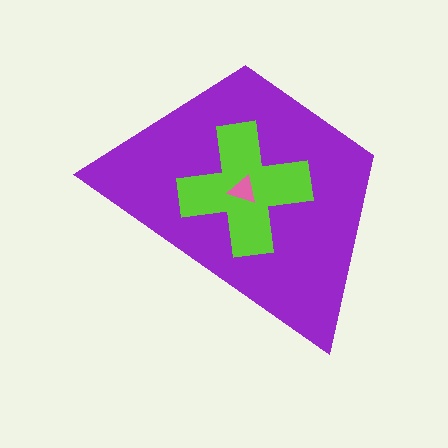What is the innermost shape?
The pink triangle.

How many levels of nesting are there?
3.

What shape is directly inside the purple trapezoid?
The lime cross.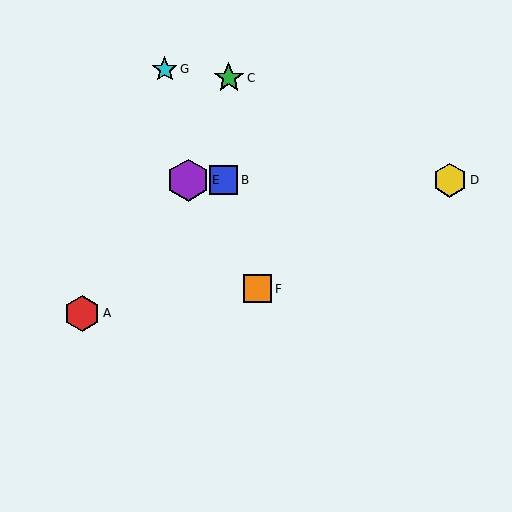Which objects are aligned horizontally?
Objects B, D, E are aligned horizontally.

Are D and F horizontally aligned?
No, D is at y≈180 and F is at y≈289.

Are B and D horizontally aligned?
Yes, both are at y≈180.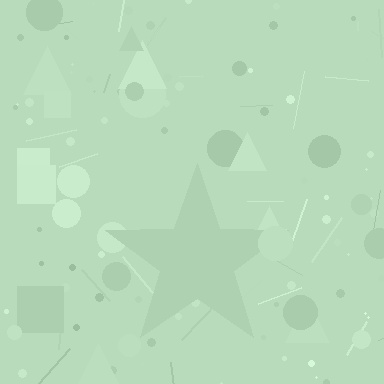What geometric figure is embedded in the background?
A star is embedded in the background.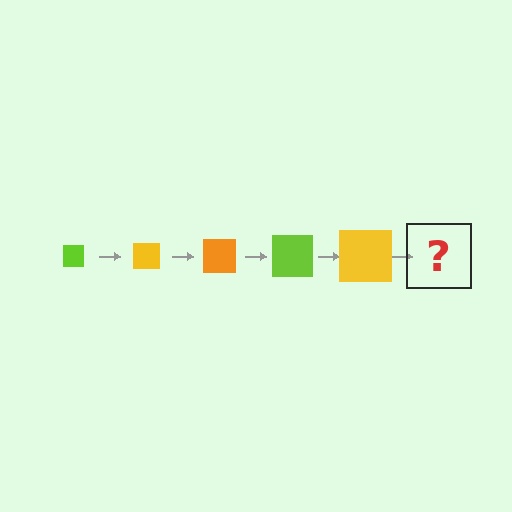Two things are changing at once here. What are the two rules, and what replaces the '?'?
The two rules are that the square grows larger each step and the color cycles through lime, yellow, and orange. The '?' should be an orange square, larger than the previous one.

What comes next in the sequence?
The next element should be an orange square, larger than the previous one.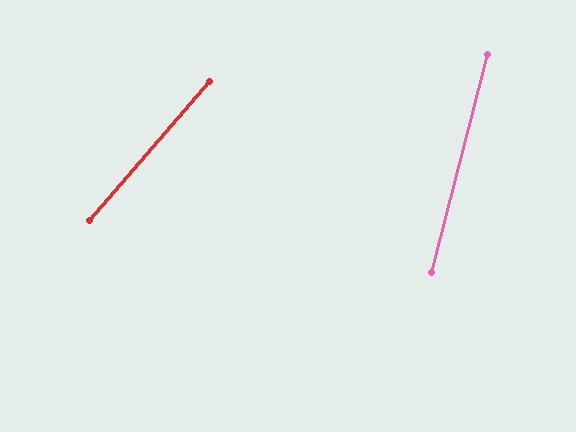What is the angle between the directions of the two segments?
Approximately 27 degrees.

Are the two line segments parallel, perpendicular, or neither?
Neither parallel nor perpendicular — they differ by about 27°.